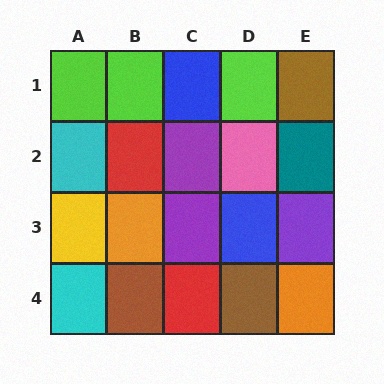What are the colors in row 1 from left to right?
Lime, lime, blue, lime, brown.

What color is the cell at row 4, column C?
Red.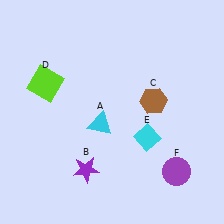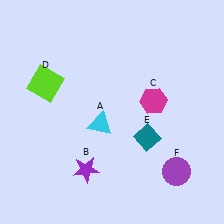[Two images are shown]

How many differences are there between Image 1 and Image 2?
There are 2 differences between the two images.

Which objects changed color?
C changed from brown to magenta. E changed from cyan to teal.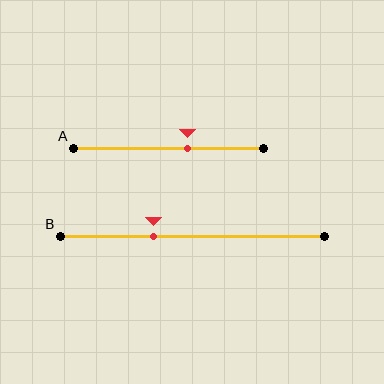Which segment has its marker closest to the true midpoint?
Segment A has its marker closest to the true midpoint.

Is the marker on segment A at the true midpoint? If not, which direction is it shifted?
No, the marker on segment A is shifted to the right by about 10% of the segment length.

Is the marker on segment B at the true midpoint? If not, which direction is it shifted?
No, the marker on segment B is shifted to the left by about 14% of the segment length.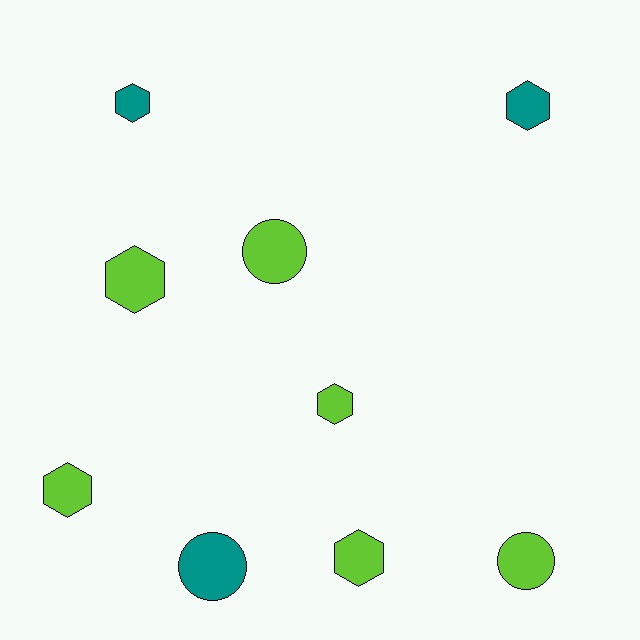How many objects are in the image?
There are 9 objects.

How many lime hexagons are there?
There are 4 lime hexagons.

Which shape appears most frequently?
Hexagon, with 6 objects.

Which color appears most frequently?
Lime, with 6 objects.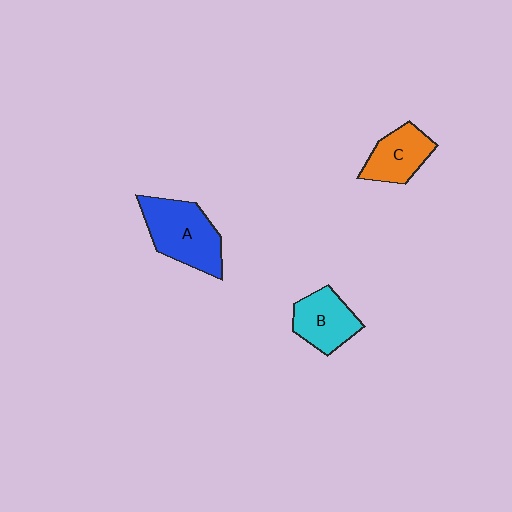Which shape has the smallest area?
Shape C (orange).